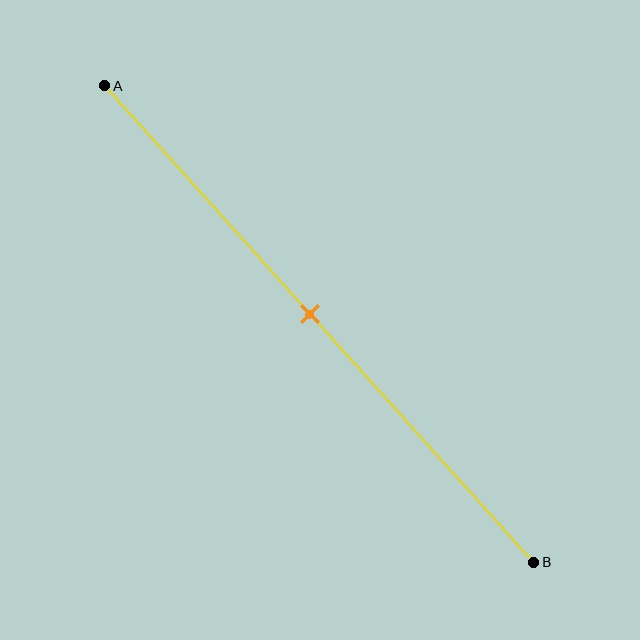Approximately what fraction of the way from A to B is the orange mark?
The orange mark is approximately 50% of the way from A to B.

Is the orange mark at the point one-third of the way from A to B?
No, the mark is at about 50% from A, not at the 33% one-third point.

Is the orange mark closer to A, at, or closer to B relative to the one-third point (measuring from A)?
The orange mark is closer to point B than the one-third point of segment AB.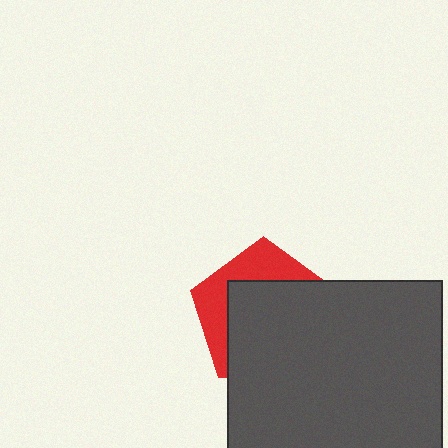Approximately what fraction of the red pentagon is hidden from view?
Roughly 66% of the red pentagon is hidden behind the dark gray square.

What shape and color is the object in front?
The object in front is a dark gray square.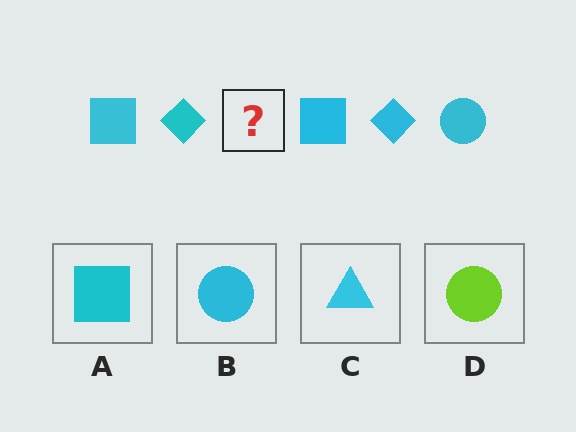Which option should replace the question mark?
Option B.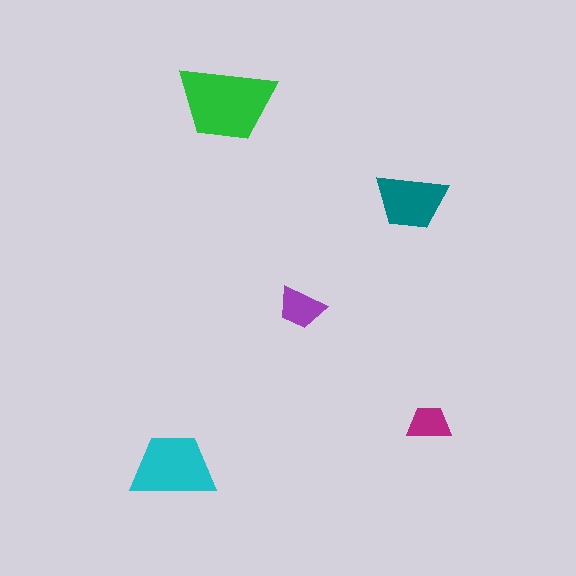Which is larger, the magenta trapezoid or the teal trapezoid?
The teal one.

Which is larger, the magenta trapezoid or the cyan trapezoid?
The cyan one.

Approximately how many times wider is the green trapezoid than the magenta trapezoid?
About 2 times wider.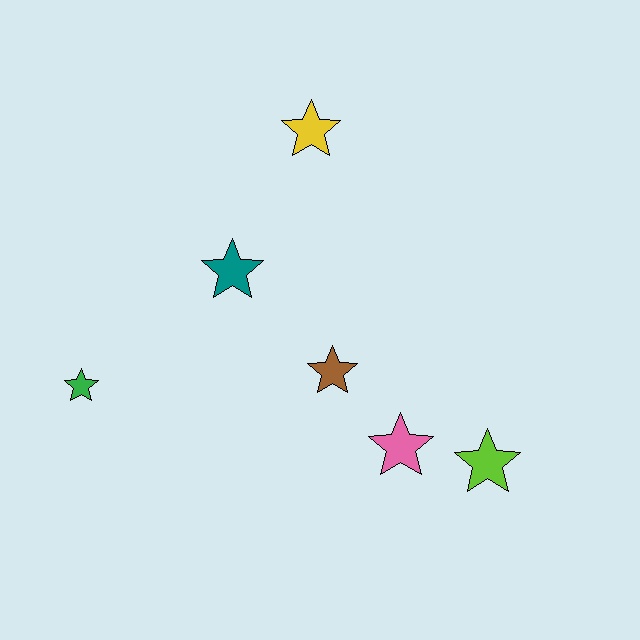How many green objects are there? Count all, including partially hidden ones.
There is 1 green object.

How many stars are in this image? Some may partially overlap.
There are 6 stars.